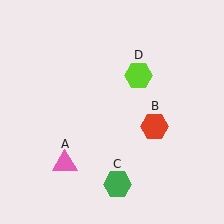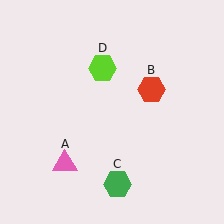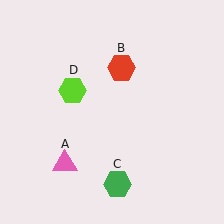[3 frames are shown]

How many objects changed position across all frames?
2 objects changed position: red hexagon (object B), lime hexagon (object D).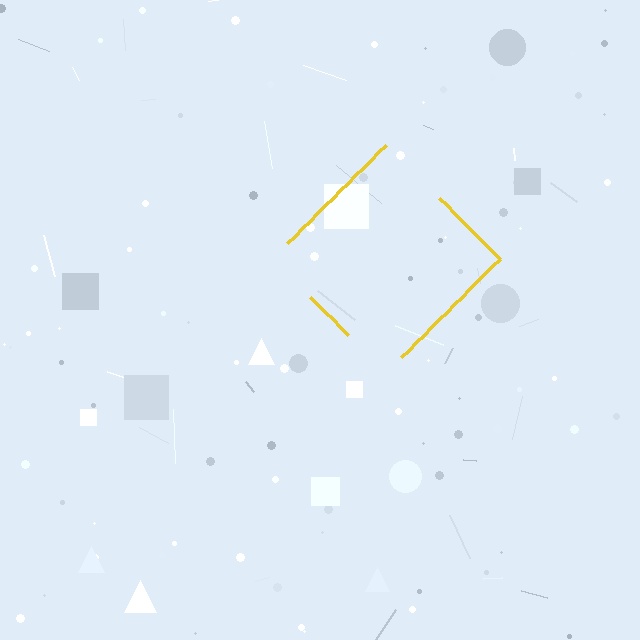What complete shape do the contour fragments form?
The contour fragments form a diamond.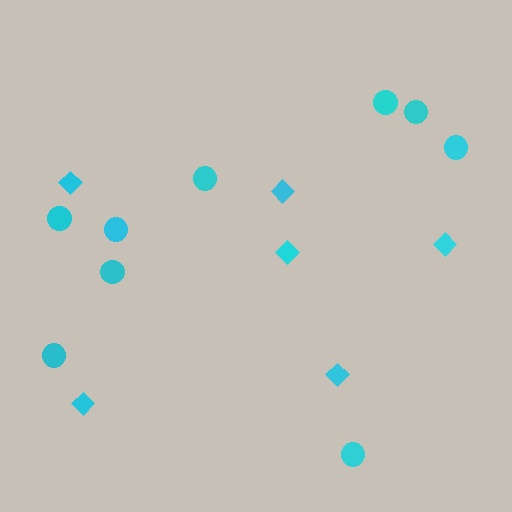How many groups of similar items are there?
There are 2 groups: one group of diamonds (6) and one group of circles (9).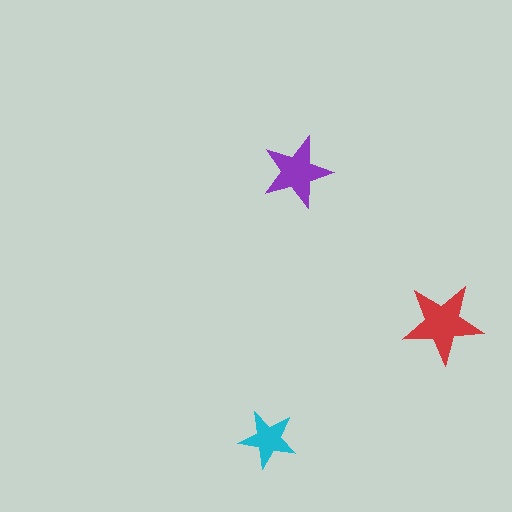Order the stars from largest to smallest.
the red one, the purple one, the cyan one.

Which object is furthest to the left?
The cyan star is leftmost.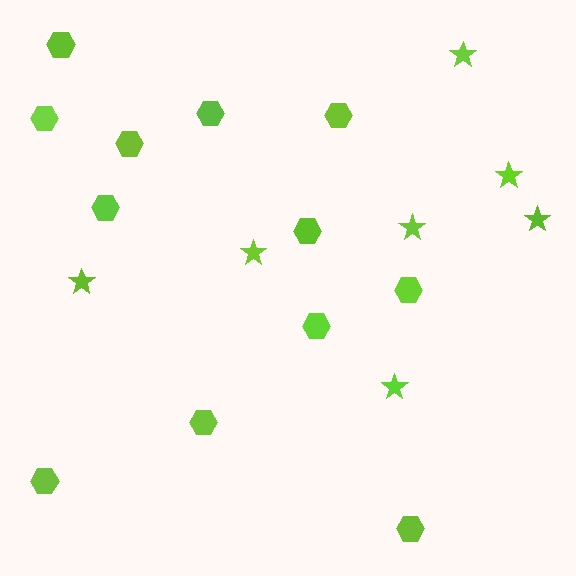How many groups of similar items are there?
There are 2 groups: one group of hexagons (12) and one group of stars (7).